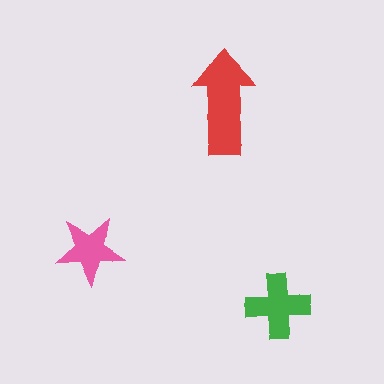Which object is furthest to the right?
The green cross is rightmost.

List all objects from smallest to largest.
The pink star, the green cross, the red arrow.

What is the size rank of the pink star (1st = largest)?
3rd.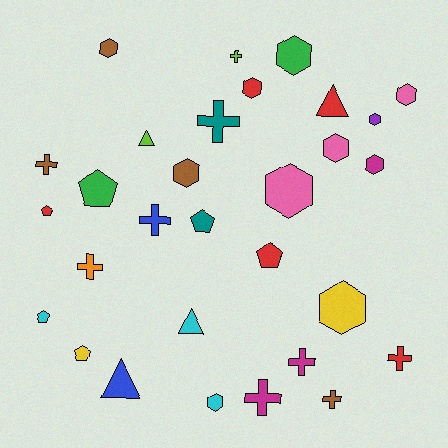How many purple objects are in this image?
There is 1 purple object.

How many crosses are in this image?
There are 9 crosses.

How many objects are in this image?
There are 30 objects.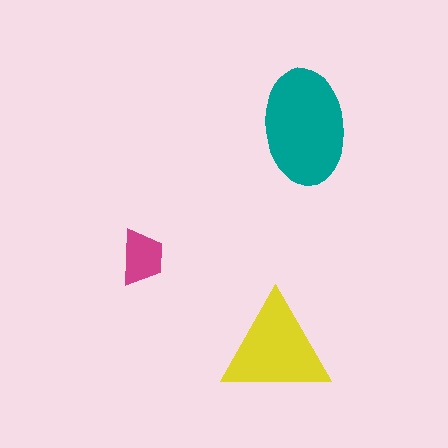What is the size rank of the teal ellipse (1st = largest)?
1st.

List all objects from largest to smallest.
The teal ellipse, the yellow triangle, the magenta trapezoid.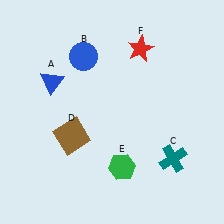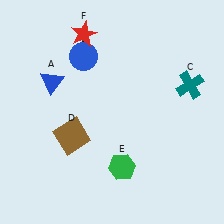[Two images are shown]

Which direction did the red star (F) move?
The red star (F) moved left.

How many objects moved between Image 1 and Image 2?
2 objects moved between the two images.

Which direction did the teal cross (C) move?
The teal cross (C) moved up.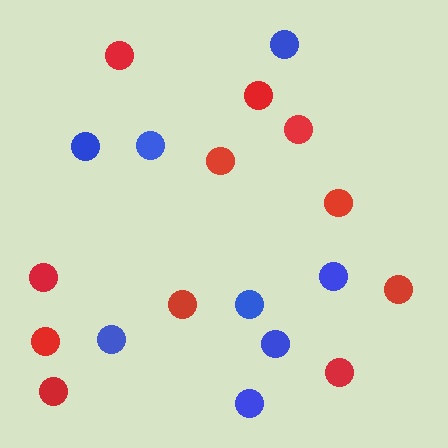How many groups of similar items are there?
There are 2 groups: one group of red circles (11) and one group of blue circles (8).